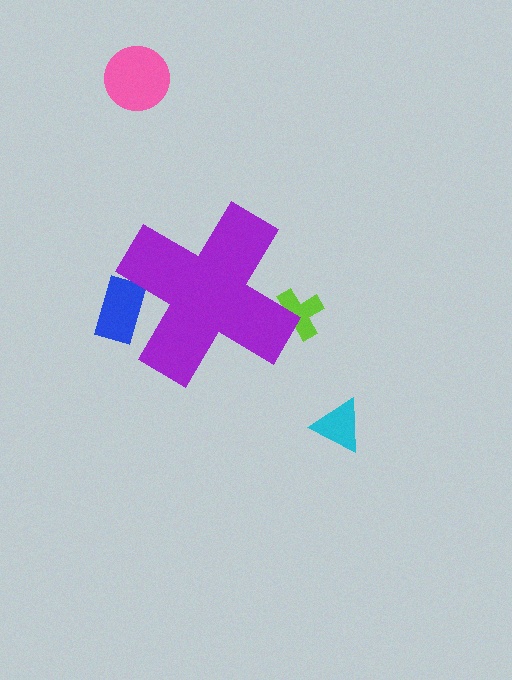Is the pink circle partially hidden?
No, the pink circle is fully visible.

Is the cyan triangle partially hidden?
No, the cyan triangle is fully visible.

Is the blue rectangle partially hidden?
Yes, the blue rectangle is partially hidden behind the purple cross.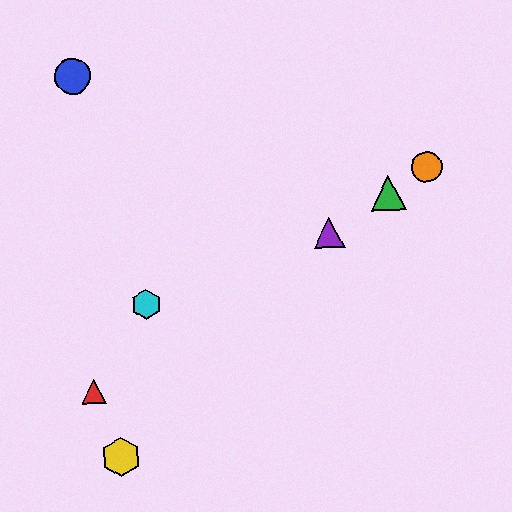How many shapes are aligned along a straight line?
4 shapes (the red triangle, the green triangle, the purple triangle, the orange circle) are aligned along a straight line.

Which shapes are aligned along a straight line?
The red triangle, the green triangle, the purple triangle, the orange circle are aligned along a straight line.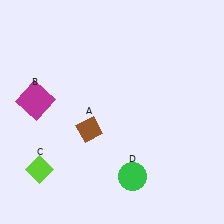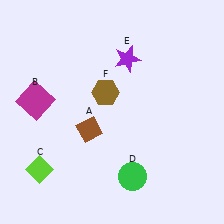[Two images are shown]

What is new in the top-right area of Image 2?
A purple star (E) was added in the top-right area of Image 2.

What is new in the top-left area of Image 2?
A brown hexagon (F) was added in the top-left area of Image 2.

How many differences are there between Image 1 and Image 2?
There are 2 differences between the two images.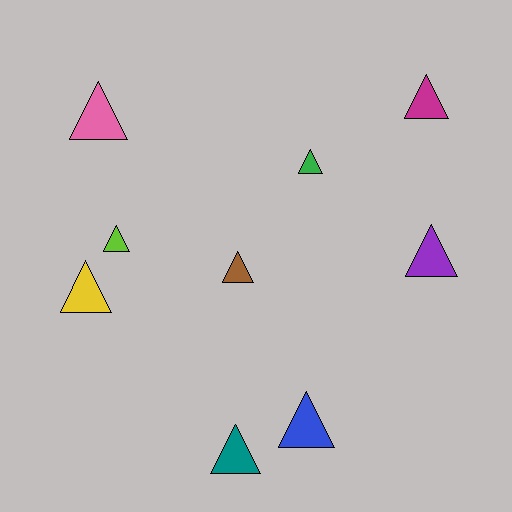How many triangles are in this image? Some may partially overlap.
There are 9 triangles.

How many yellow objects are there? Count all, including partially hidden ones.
There is 1 yellow object.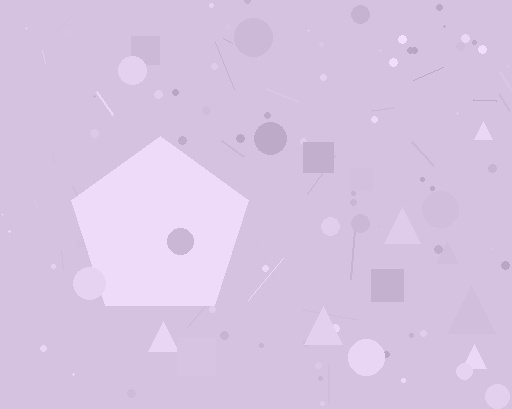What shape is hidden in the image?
A pentagon is hidden in the image.